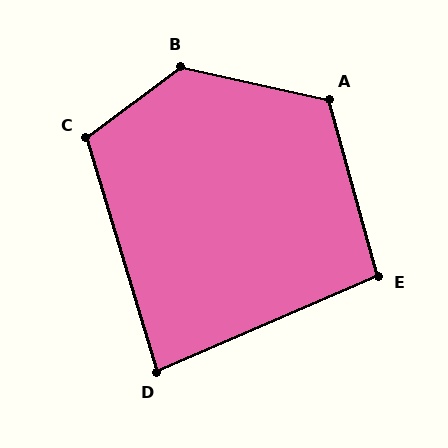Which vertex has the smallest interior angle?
D, at approximately 83 degrees.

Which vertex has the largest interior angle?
B, at approximately 131 degrees.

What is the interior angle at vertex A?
Approximately 118 degrees (obtuse).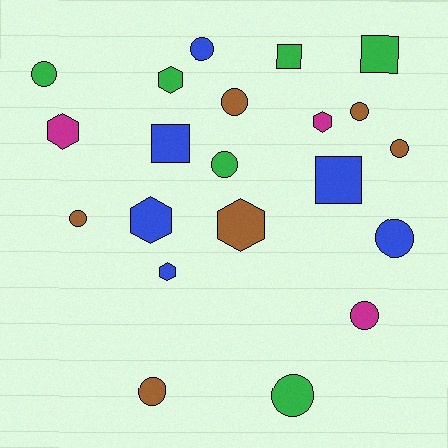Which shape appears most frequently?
Circle, with 11 objects.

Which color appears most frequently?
Brown, with 6 objects.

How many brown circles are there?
There are 5 brown circles.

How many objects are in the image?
There are 21 objects.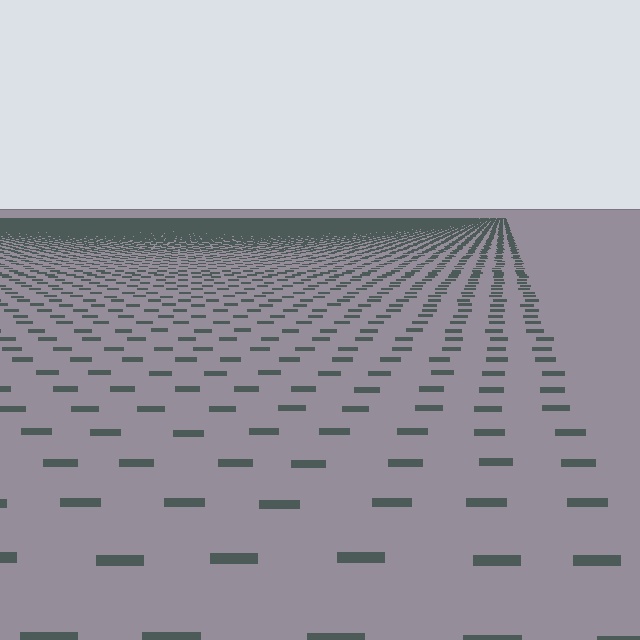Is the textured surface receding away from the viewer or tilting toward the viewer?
The surface is receding away from the viewer. Texture elements get smaller and denser toward the top.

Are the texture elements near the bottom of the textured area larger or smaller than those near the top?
Larger. Near the bottom, elements are closer to the viewer and appear at a bigger on-screen size.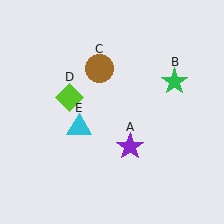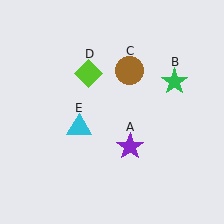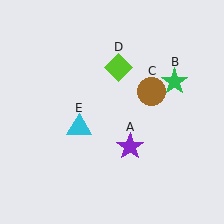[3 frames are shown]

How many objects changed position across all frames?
2 objects changed position: brown circle (object C), lime diamond (object D).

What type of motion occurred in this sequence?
The brown circle (object C), lime diamond (object D) rotated clockwise around the center of the scene.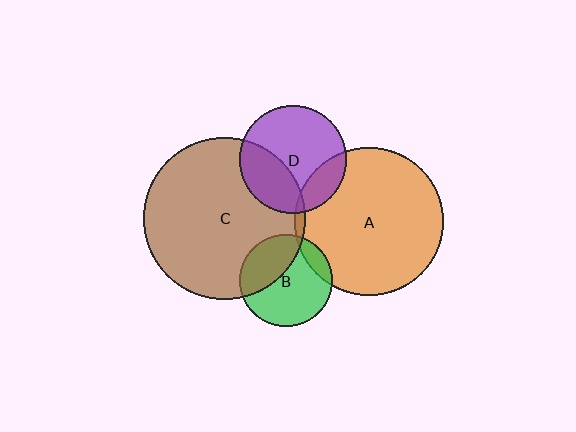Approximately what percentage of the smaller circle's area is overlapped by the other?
Approximately 10%.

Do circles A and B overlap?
Yes.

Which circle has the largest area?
Circle C (brown).